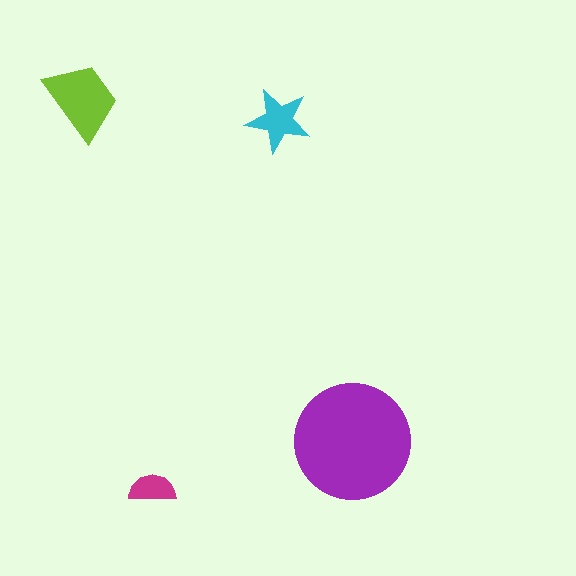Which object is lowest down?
The magenta semicircle is bottommost.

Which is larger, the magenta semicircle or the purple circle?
The purple circle.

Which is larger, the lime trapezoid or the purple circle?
The purple circle.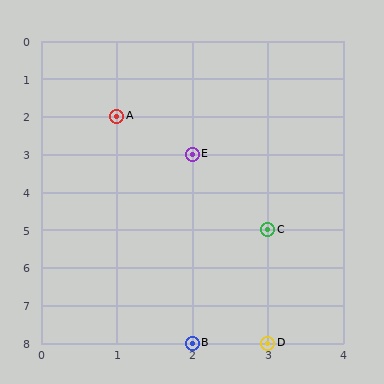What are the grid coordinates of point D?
Point D is at grid coordinates (3, 8).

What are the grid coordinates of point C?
Point C is at grid coordinates (3, 5).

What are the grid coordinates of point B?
Point B is at grid coordinates (2, 8).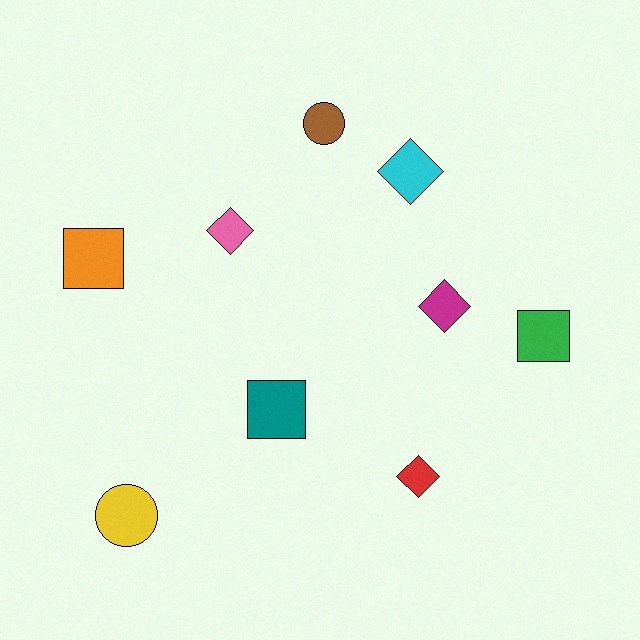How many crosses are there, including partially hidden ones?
There are no crosses.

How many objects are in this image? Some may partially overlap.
There are 9 objects.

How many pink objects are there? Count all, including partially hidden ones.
There is 1 pink object.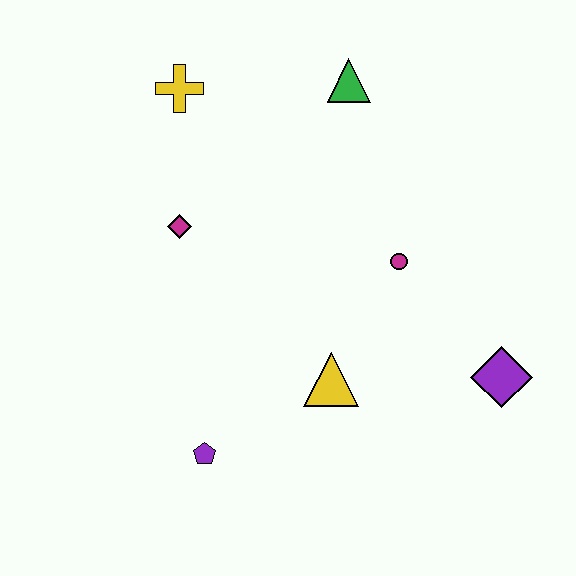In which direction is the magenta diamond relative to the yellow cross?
The magenta diamond is below the yellow cross.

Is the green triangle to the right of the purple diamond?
No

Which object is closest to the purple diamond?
The magenta circle is closest to the purple diamond.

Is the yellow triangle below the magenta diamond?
Yes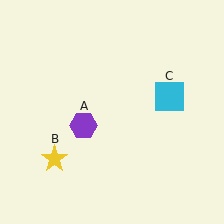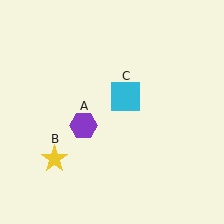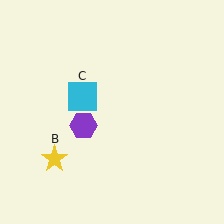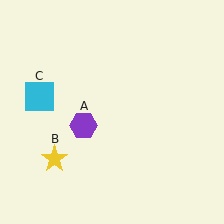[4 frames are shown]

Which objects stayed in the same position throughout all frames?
Purple hexagon (object A) and yellow star (object B) remained stationary.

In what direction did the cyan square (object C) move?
The cyan square (object C) moved left.